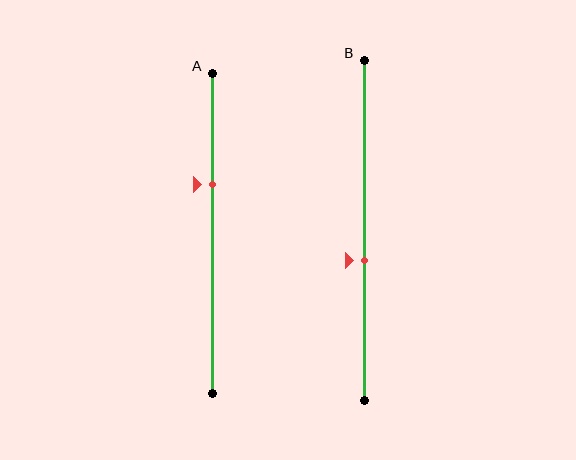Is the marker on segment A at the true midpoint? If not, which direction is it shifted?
No, the marker on segment A is shifted upward by about 15% of the segment length.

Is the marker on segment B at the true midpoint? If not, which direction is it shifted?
No, the marker on segment B is shifted downward by about 9% of the segment length.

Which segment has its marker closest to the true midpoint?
Segment B has its marker closest to the true midpoint.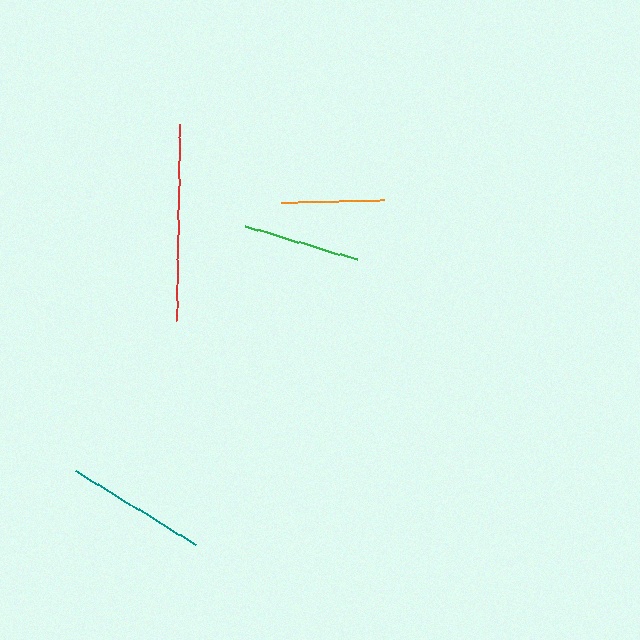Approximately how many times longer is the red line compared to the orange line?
The red line is approximately 1.9 times the length of the orange line.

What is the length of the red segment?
The red segment is approximately 196 pixels long.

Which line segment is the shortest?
The orange line is the shortest at approximately 102 pixels.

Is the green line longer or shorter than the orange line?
The green line is longer than the orange line.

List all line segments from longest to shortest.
From longest to shortest: red, teal, green, orange.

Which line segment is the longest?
The red line is the longest at approximately 196 pixels.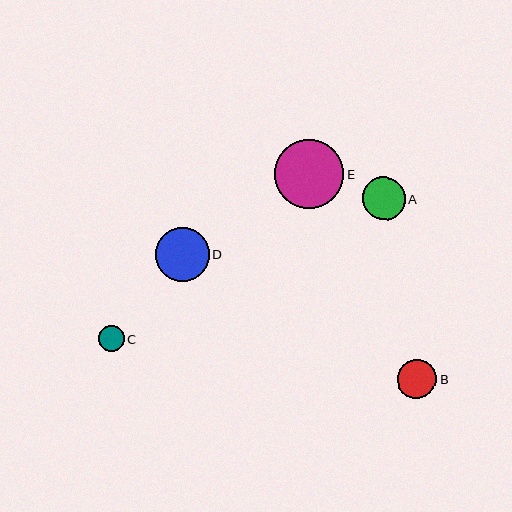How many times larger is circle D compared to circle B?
Circle D is approximately 1.4 times the size of circle B.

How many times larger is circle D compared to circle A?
Circle D is approximately 1.3 times the size of circle A.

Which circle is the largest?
Circle E is the largest with a size of approximately 69 pixels.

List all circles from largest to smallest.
From largest to smallest: E, D, A, B, C.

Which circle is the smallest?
Circle C is the smallest with a size of approximately 26 pixels.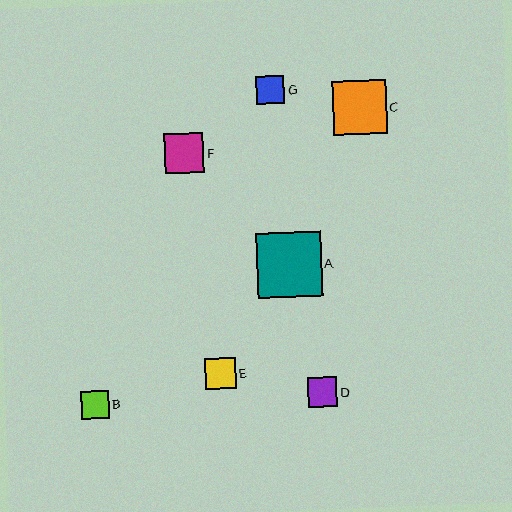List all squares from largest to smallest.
From largest to smallest: A, C, F, E, D, G, B.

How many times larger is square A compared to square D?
Square A is approximately 2.2 times the size of square D.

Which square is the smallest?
Square B is the smallest with a size of approximately 28 pixels.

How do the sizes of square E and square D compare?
Square E and square D are approximately the same size.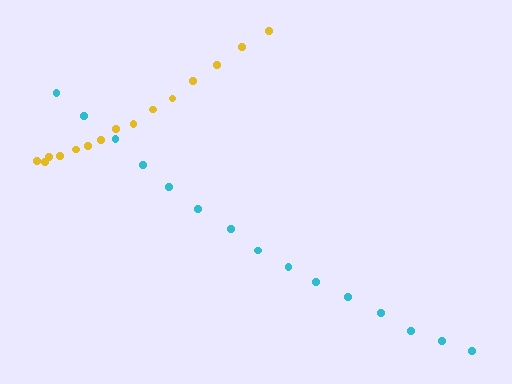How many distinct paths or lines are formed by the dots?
There are 2 distinct paths.